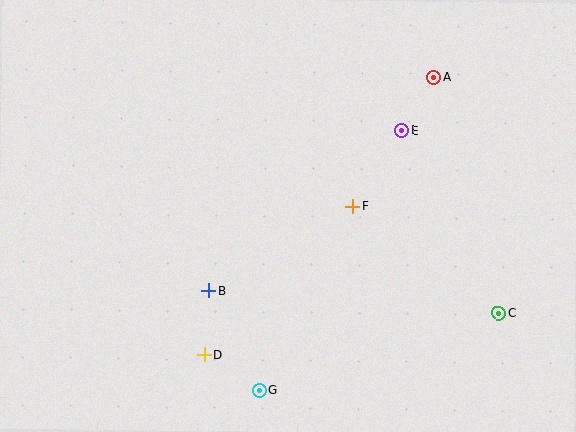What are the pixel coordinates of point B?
Point B is at (209, 291).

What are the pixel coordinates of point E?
Point E is at (402, 131).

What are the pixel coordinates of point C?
Point C is at (499, 313).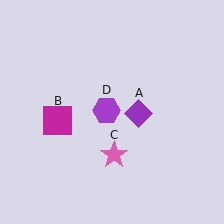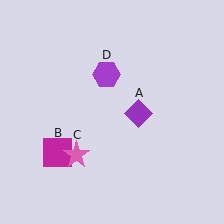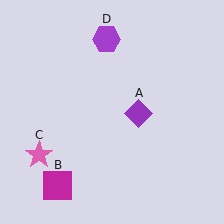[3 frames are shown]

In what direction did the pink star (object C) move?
The pink star (object C) moved left.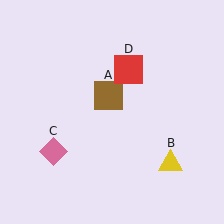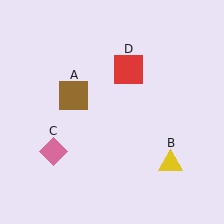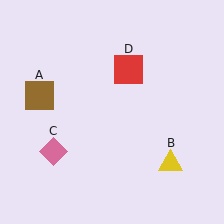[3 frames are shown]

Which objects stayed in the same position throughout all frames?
Yellow triangle (object B) and pink diamond (object C) and red square (object D) remained stationary.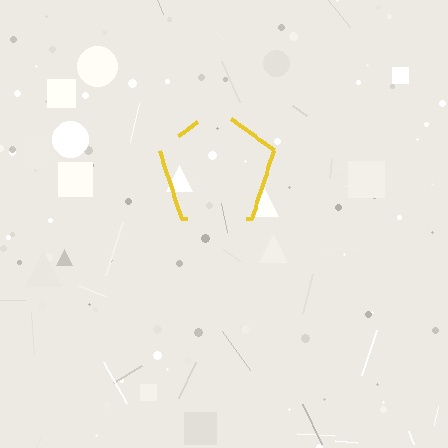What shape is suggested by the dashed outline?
The dashed outline suggests a pentagon.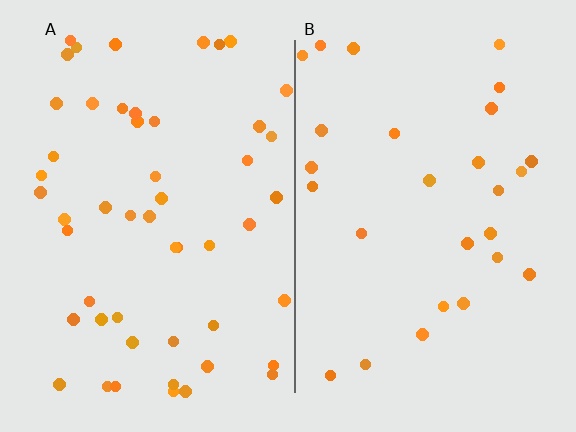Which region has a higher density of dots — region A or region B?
A (the left).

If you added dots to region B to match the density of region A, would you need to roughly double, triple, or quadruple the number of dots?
Approximately double.